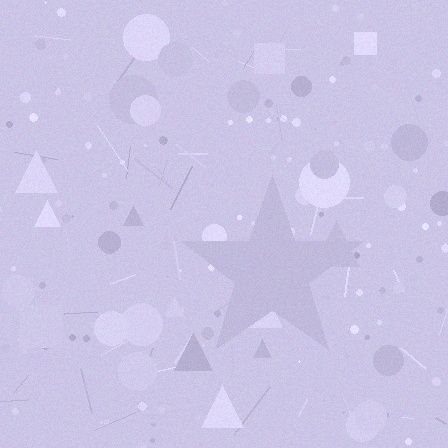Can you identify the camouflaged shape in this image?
The camouflaged shape is a star.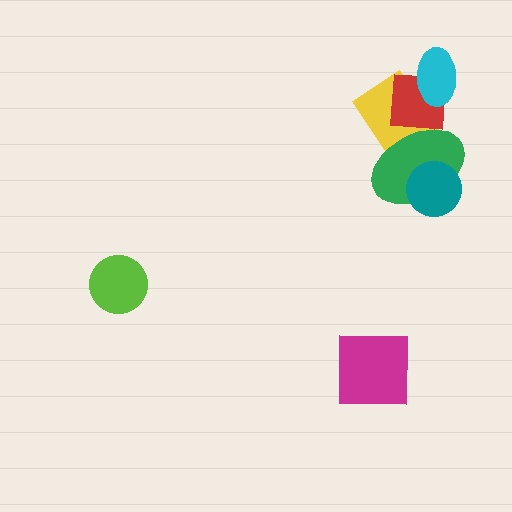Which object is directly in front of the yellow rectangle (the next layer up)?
The red square is directly in front of the yellow rectangle.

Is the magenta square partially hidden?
No, no other shape covers it.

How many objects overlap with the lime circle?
0 objects overlap with the lime circle.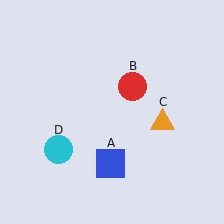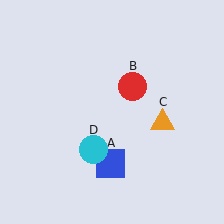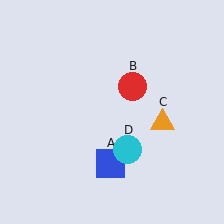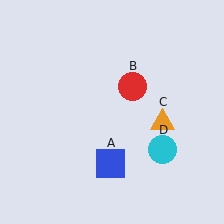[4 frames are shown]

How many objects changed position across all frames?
1 object changed position: cyan circle (object D).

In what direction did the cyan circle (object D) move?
The cyan circle (object D) moved right.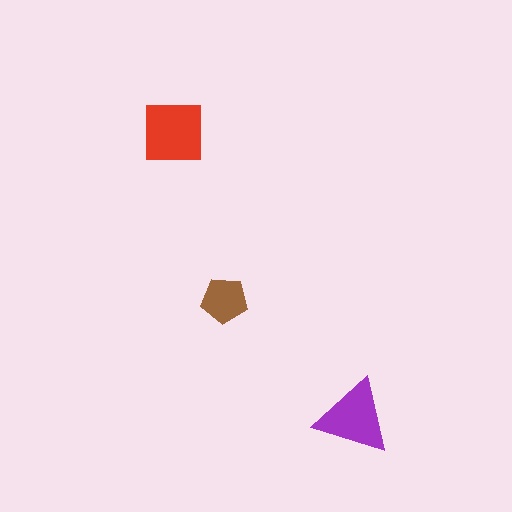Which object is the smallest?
The brown pentagon.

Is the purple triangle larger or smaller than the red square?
Smaller.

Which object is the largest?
The red square.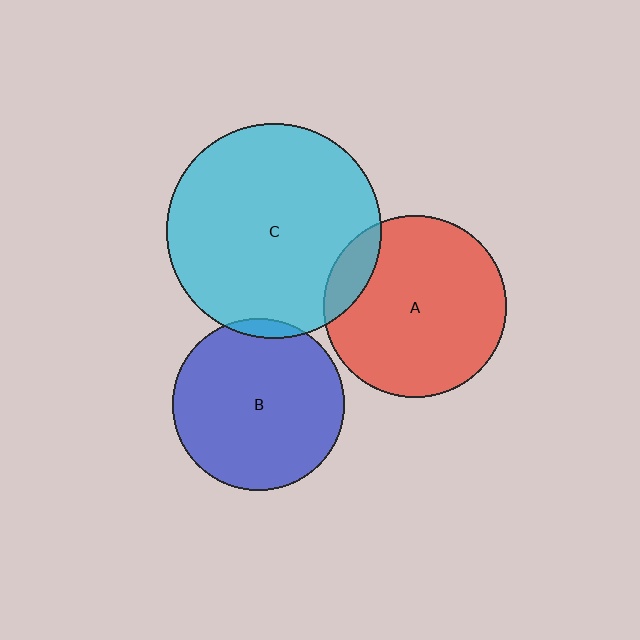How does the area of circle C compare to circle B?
Approximately 1.6 times.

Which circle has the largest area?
Circle C (cyan).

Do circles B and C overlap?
Yes.